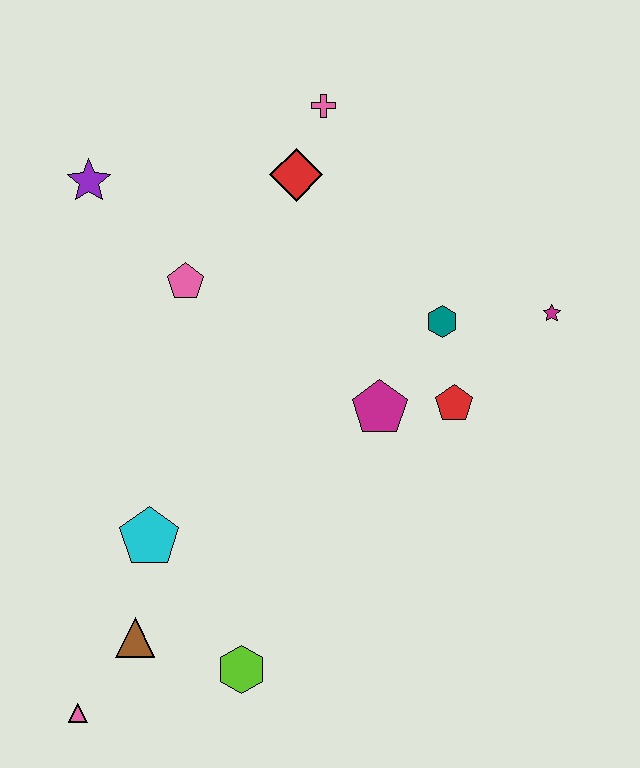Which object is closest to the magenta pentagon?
The red pentagon is closest to the magenta pentagon.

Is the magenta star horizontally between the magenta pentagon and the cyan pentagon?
No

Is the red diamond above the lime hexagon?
Yes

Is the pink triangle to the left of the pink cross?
Yes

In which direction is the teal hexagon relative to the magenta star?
The teal hexagon is to the left of the magenta star.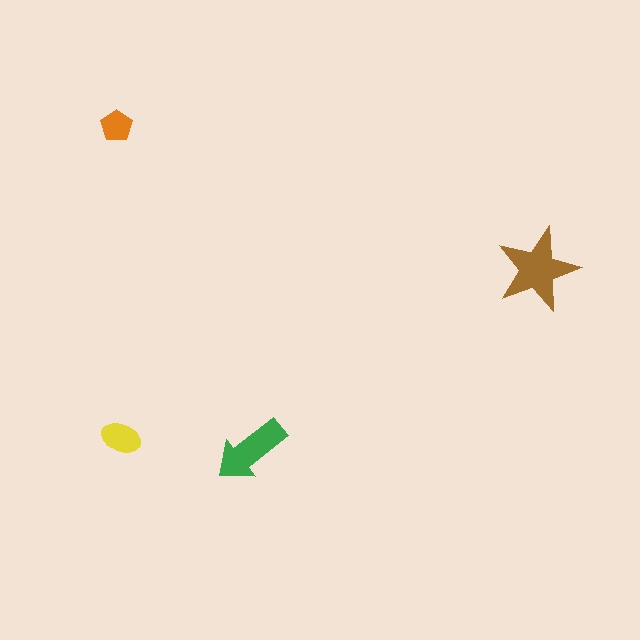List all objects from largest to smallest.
The brown star, the green arrow, the yellow ellipse, the orange pentagon.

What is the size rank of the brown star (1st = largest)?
1st.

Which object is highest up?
The orange pentagon is topmost.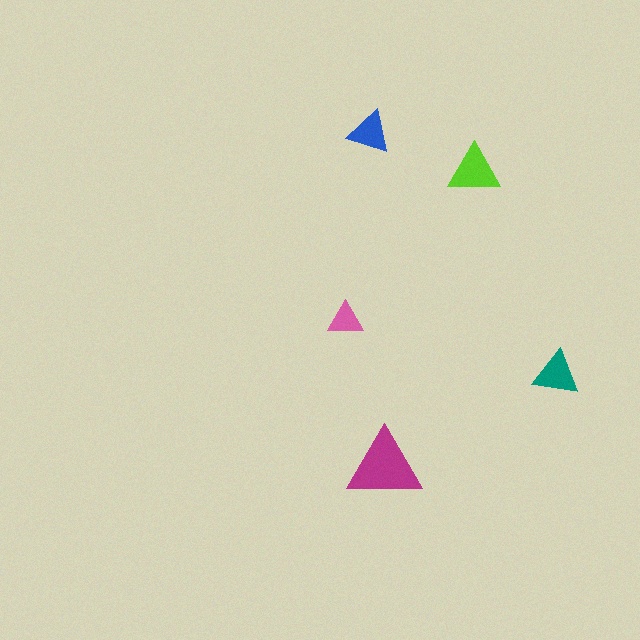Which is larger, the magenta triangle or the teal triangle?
The magenta one.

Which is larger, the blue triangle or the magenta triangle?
The magenta one.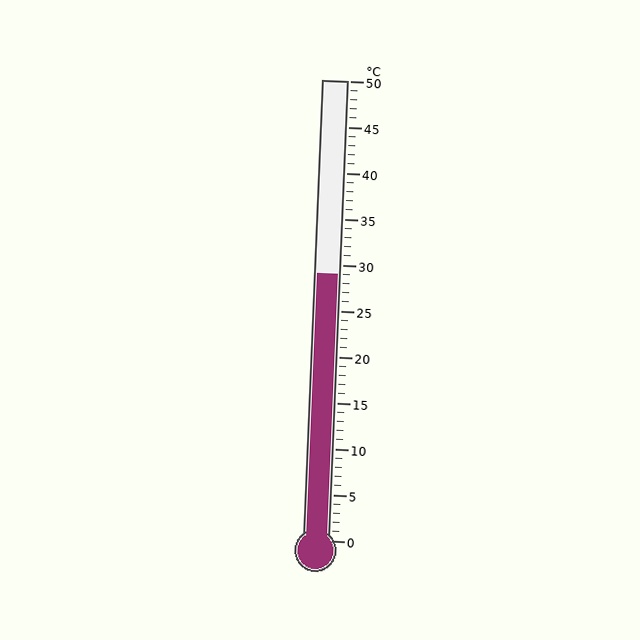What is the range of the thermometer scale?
The thermometer scale ranges from 0°C to 50°C.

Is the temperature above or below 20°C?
The temperature is above 20°C.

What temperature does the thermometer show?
The thermometer shows approximately 29°C.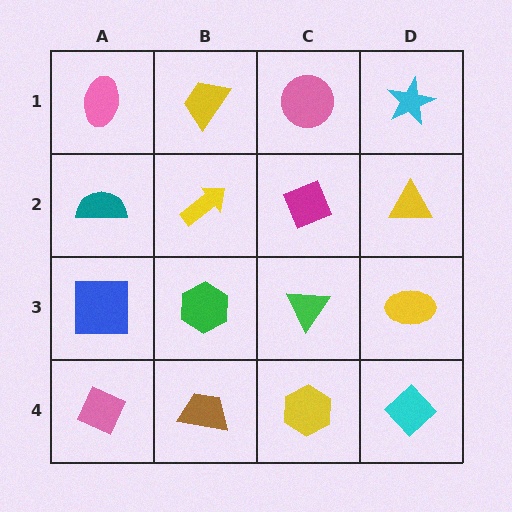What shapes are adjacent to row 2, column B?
A yellow trapezoid (row 1, column B), a green hexagon (row 3, column B), a teal semicircle (row 2, column A), a magenta diamond (row 2, column C).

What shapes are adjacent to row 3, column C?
A magenta diamond (row 2, column C), a yellow hexagon (row 4, column C), a green hexagon (row 3, column B), a yellow ellipse (row 3, column D).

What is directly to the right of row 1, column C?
A cyan star.